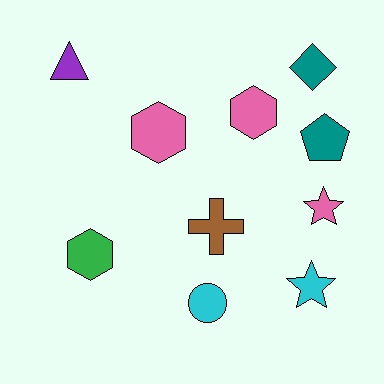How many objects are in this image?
There are 10 objects.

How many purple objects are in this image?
There is 1 purple object.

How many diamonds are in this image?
There is 1 diamond.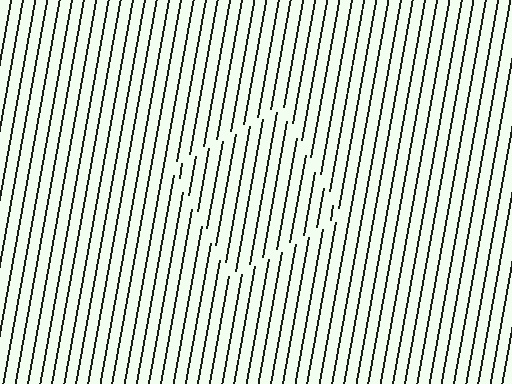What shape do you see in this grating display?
An illusory square. The interior of the shape contains the same grating, shifted by half a period — the contour is defined by the phase discontinuity where line-ends from the inner and outer gratings abut.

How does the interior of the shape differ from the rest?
The interior of the shape contains the same grating, shifted by half a period — the contour is defined by the phase discontinuity where line-ends from the inner and outer gratings abut.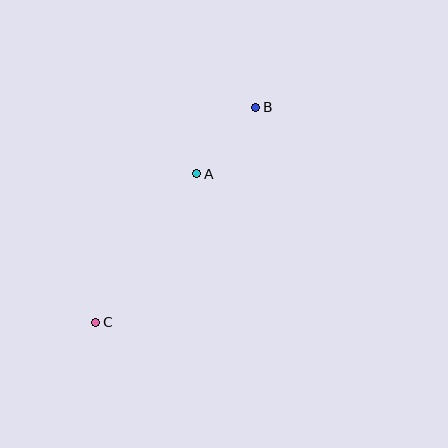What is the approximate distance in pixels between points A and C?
The distance between A and C is approximately 180 pixels.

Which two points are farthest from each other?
Points B and C are farthest from each other.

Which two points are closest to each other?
Points A and B are closest to each other.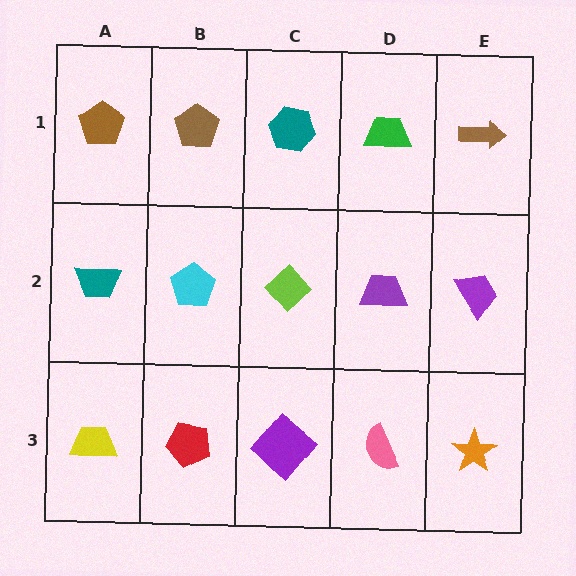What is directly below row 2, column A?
A yellow trapezoid.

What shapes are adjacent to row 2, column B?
A brown pentagon (row 1, column B), a red pentagon (row 3, column B), a teal trapezoid (row 2, column A), a lime diamond (row 2, column C).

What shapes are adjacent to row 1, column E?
A purple trapezoid (row 2, column E), a green trapezoid (row 1, column D).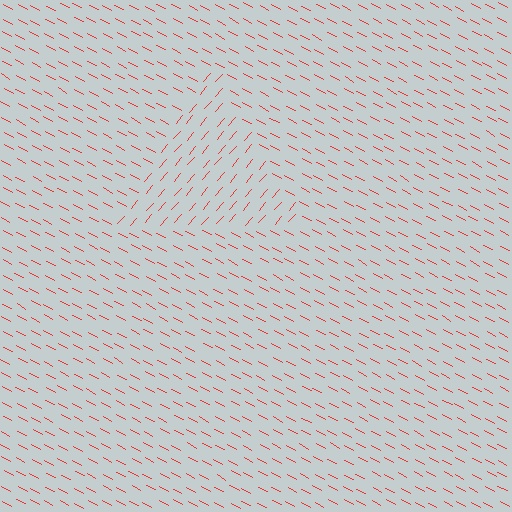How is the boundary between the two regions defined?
The boundary is defined purely by a change in line orientation (approximately 78 degrees difference). All lines are the same color and thickness.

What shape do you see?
I see a triangle.